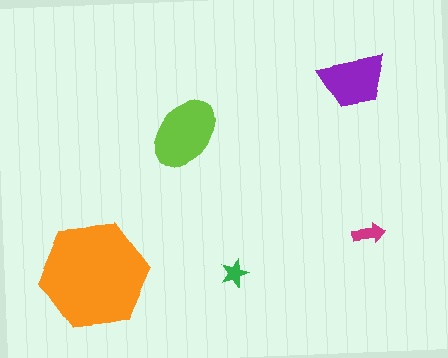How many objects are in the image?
There are 5 objects in the image.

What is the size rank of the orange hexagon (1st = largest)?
1st.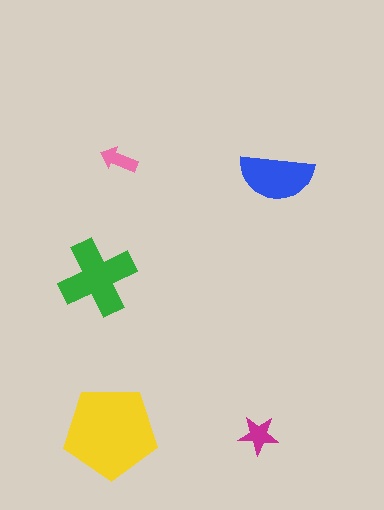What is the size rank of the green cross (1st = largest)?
2nd.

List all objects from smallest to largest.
The pink arrow, the magenta star, the blue semicircle, the green cross, the yellow pentagon.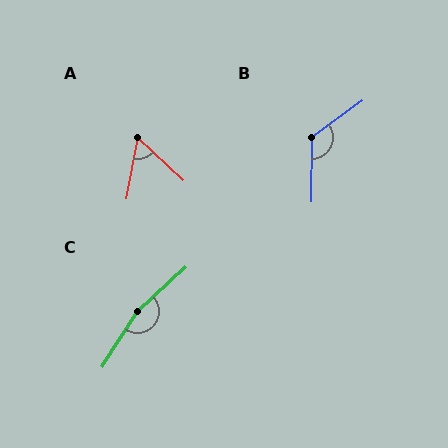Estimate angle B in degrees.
Approximately 127 degrees.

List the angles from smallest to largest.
A (58°), B (127°), C (165°).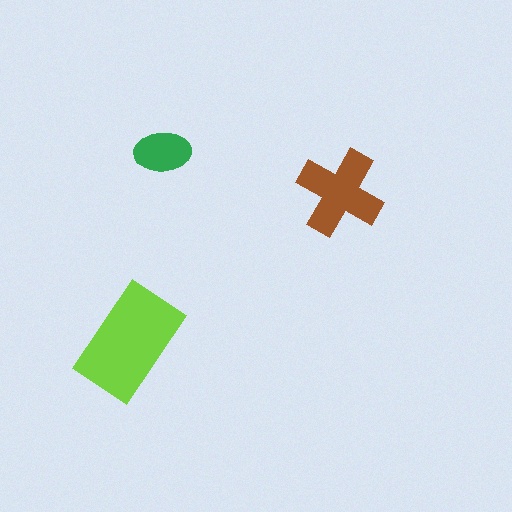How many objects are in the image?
There are 3 objects in the image.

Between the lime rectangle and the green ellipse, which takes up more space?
The lime rectangle.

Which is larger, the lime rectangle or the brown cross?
The lime rectangle.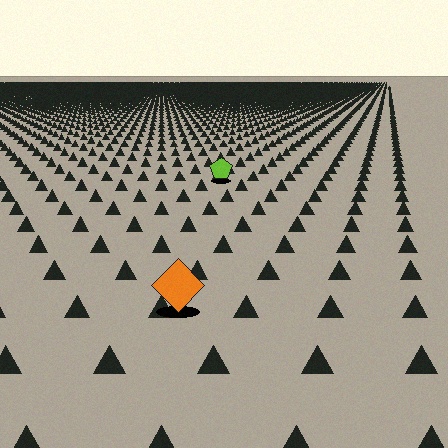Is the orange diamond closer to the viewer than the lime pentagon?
Yes. The orange diamond is closer — you can tell from the texture gradient: the ground texture is coarser near it.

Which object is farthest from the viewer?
The lime pentagon is farthest from the viewer. It appears smaller and the ground texture around it is denser.